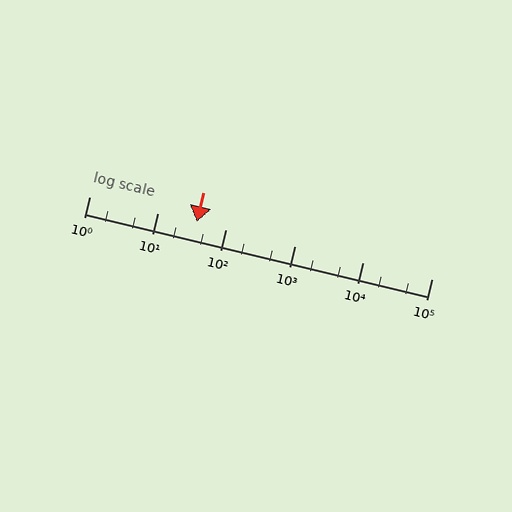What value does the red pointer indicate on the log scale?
The pointer indicates approximately 37.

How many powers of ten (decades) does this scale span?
The scale spans 5 decades, from 1 to 100000.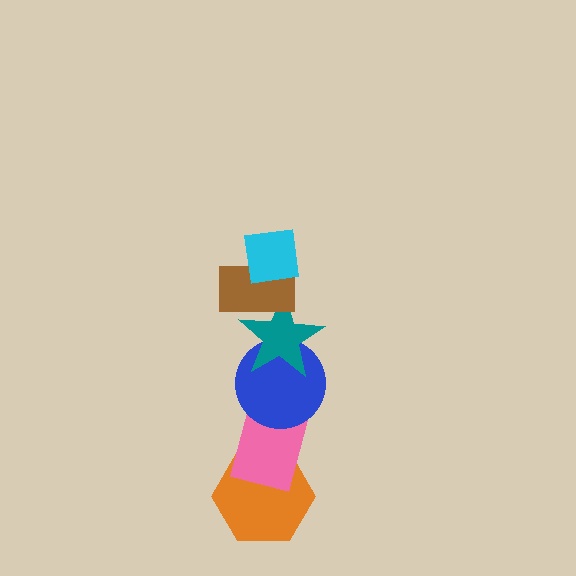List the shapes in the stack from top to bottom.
From top to bottom: the cyan square, the brown rectangle, the teal star, the blue circle, the pink rectangle, the orange hexagon.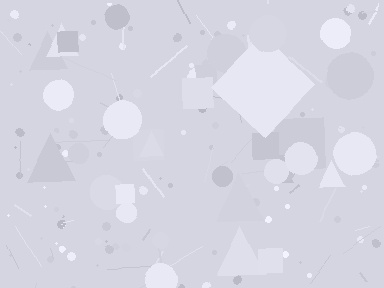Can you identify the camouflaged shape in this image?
The camouflaged shape is a diamond.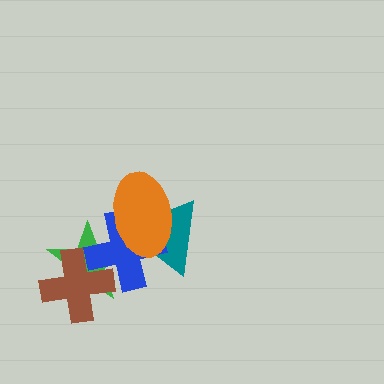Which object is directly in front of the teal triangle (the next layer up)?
The blue cross is directly in front of the teal triangle.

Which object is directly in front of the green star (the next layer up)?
The blue cross is directly in front of the green star.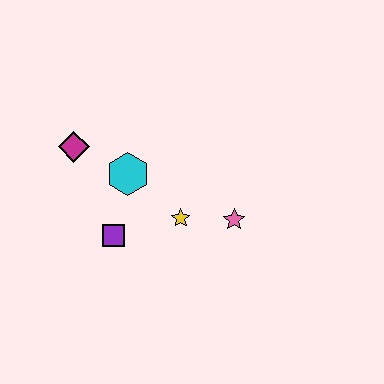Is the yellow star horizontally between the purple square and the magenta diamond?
No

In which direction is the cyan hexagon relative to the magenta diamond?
The cyan hexagon is to the right of the magenta diamond.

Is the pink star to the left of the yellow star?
No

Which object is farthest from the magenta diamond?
The pink star is farthest from the magenta diamond.